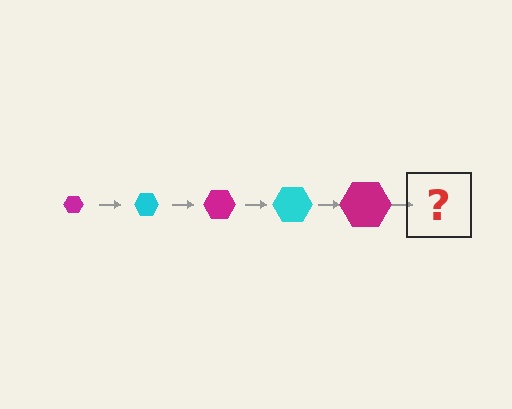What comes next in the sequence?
The next element should be a cyan hexagon, larger than the previous one.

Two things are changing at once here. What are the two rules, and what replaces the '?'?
The two rules are that the hexagon grows larger each step and the color cycles through magenta and cyan. The '?' should be a cyan hexagon, larger than the previous one.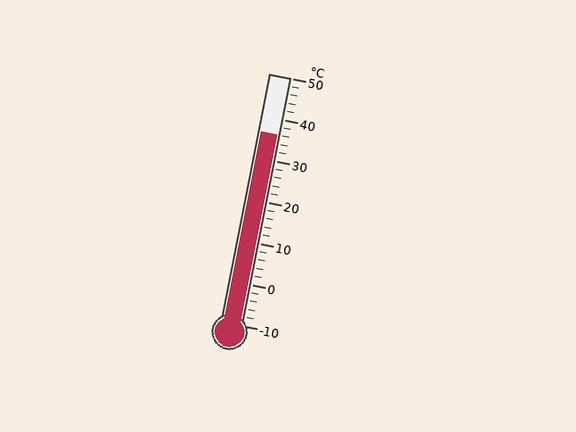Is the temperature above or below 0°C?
The temperature is above 0°C.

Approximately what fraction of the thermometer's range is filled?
The thermometer is filled to approximately 75% of its range.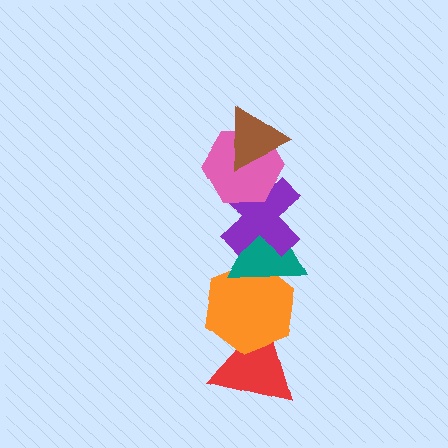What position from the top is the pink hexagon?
The pink hexagon is 2nd from the top.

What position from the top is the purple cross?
The purple cross is 3rd from the top.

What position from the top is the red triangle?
The red triangle is 6th from the top.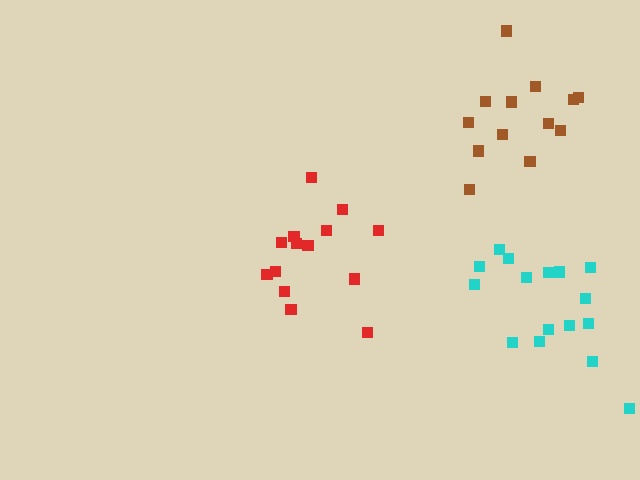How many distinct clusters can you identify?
There are 3 distinct clusters.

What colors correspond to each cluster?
The clusters are colored: red, cyan, brown.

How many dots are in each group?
Group 1: 14 dots, Group 2: 16 dots, Group 3: 13 dots (43 total).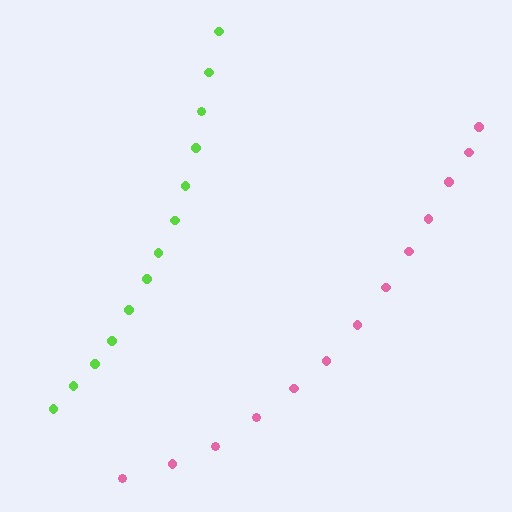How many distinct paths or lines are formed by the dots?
There are 2 distinct paths.